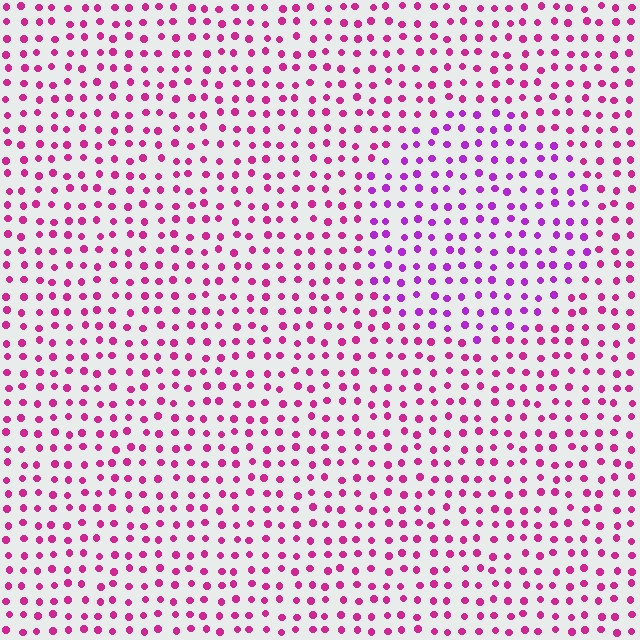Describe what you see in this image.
The image is filled with small magenta elements in a uniform arrangement. A circle-shaped region is visible where the elements are tinted to a slightly different hue, forming a subtle color boundary.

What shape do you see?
I see a circle.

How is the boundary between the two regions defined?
The boundary is defined purely by a slight shift in hue (about 32 degrees). Spacing, size, and orientation are identical on both sides.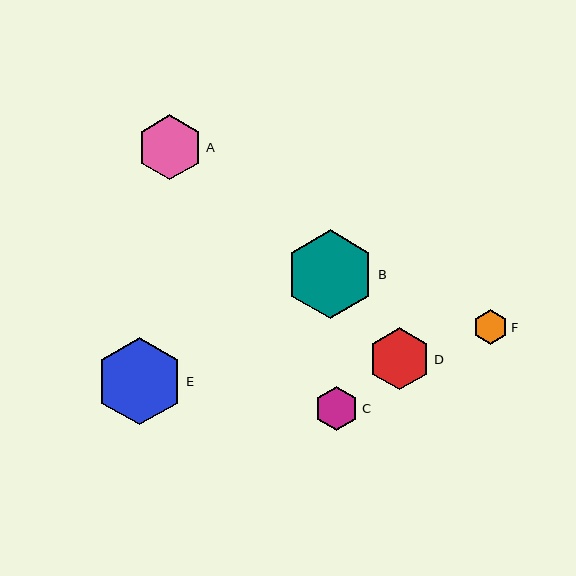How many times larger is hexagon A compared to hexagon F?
Hexagon A is approximately 1.9 times the size of hexagon F.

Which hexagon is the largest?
Hexagon B is the largest with a size of approximately 89 pixels.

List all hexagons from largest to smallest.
From largest to smallest: B, E, A, D, C, F.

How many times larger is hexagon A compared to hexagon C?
Hexagon A is approximately 1.5 times the size of hexagon C.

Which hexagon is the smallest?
Hexagon F is the smallest with a size of approximately 34 pixels.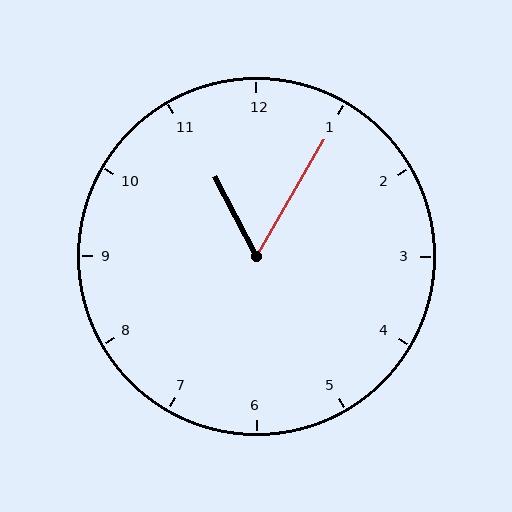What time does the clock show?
11:05.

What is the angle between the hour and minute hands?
Approximately 58 degrees.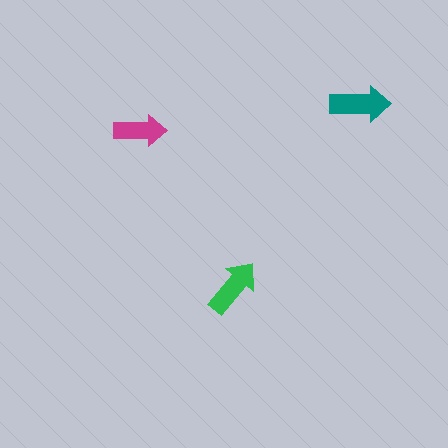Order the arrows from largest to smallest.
the teal one, the green one, the magenta one.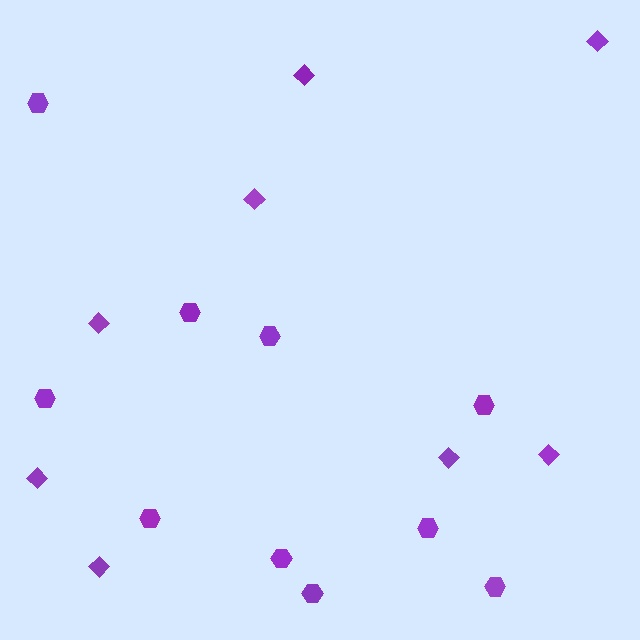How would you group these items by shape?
There are 2 groups: one group of diamonds (8) and one group of hexagons (10).